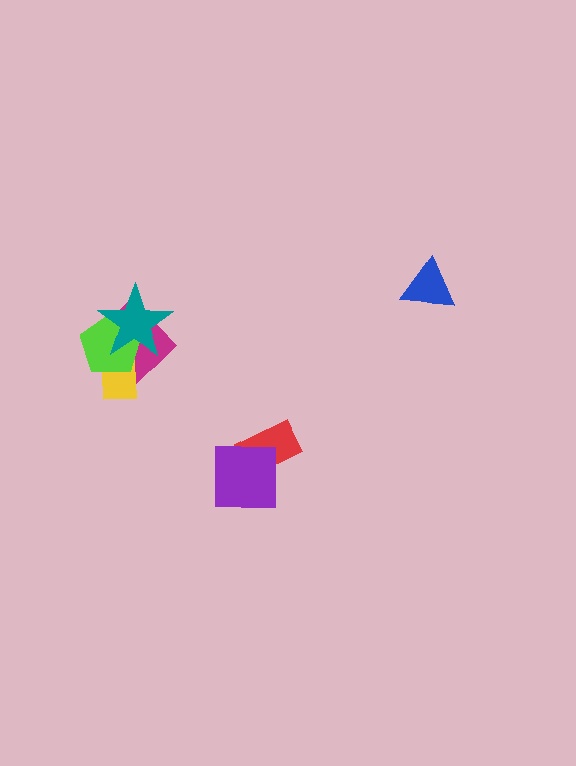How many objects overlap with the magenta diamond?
3 objects overlap with the magenta diamond.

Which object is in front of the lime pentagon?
The teal star is in front of the lime pentagon.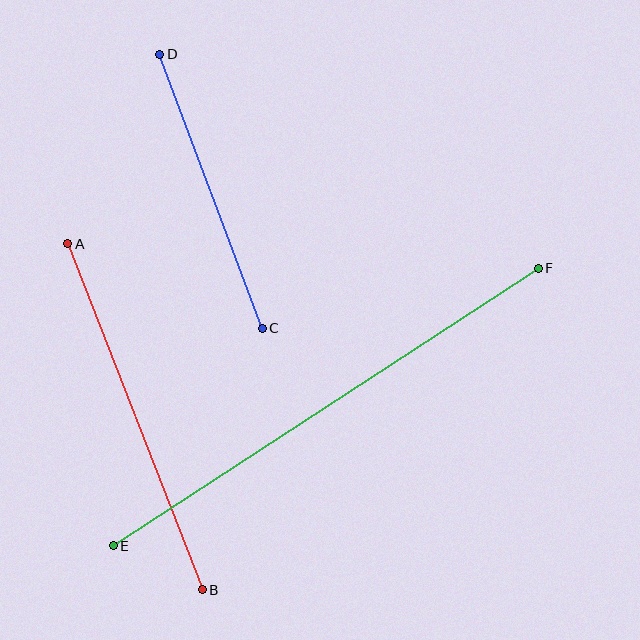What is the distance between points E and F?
The distance is approximately 508 pixels.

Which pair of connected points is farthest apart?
Points E and F are farthest apart.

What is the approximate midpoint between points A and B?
The midpoint is at approximately (135, 417) pixels.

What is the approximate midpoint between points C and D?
The midpoint is at approximately (211, 191) pixels.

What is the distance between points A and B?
The distance is approximately 371 pixels.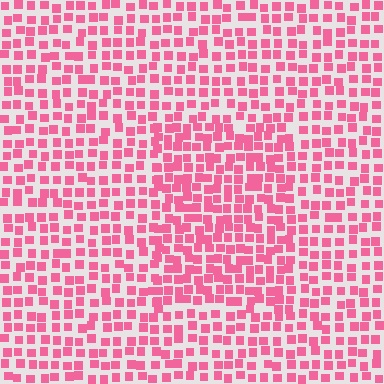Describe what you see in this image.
The image contains small pink elements arranged at two different densities. A rectangle-shaped region is visible where the elements are more densely packed than the surrounding area.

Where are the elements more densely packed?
The elements are more densely packed inside the rectangle boundary.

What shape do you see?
I see a rectangle.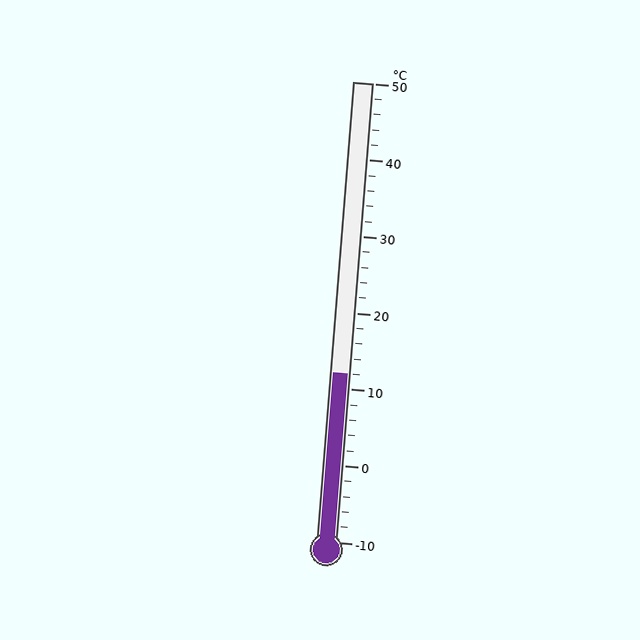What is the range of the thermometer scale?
The thermometer scale ranges from -10°C to 50°C.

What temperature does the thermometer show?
The thermometer shows approximately 12°C.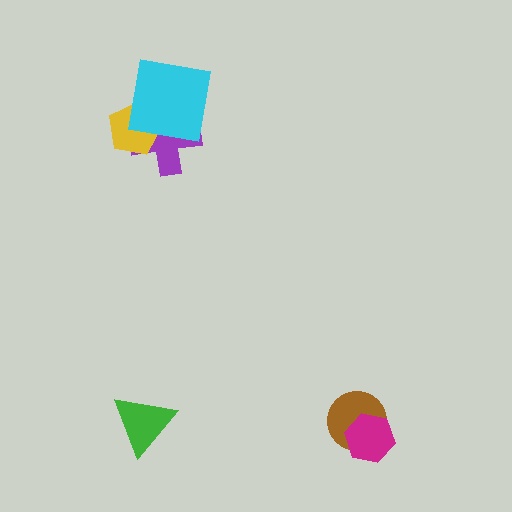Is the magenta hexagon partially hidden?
No, no other shape covers it.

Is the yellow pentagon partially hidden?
Yes, it is partially covered by another shape.